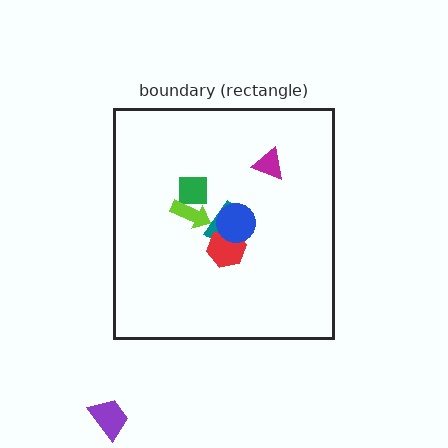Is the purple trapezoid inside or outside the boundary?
Outside.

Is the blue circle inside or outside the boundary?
Inside.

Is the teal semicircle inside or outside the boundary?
Inside.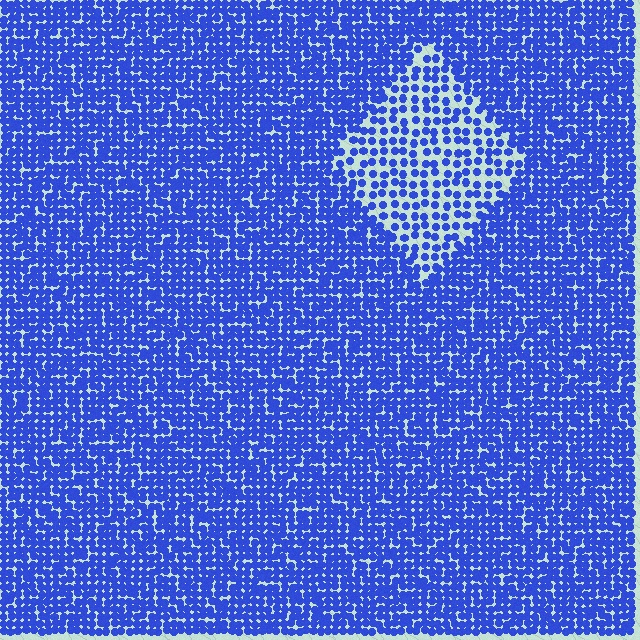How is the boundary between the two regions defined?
The boundary is defined by a change in element density (approximately 2.0x ratio). All elements are the same color, size, and shape.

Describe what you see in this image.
The image contains small blue elements arranged at two different densities. A diamond-shaped region is visible where the elements are less densely packed than the surrounding area.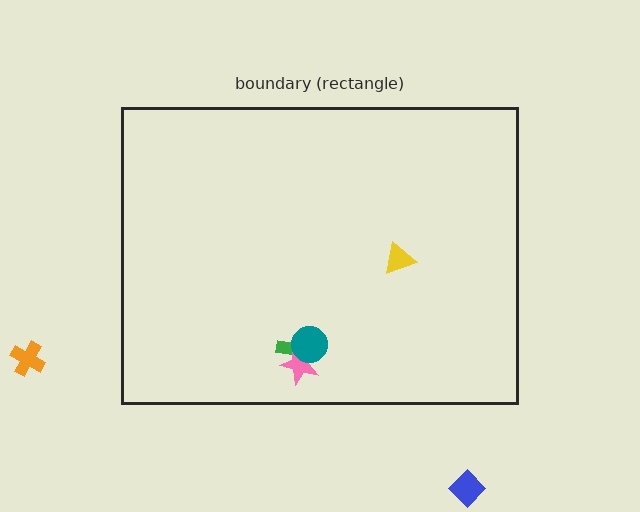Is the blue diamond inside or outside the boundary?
Outside.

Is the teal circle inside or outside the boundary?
Inside.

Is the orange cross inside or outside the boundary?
Outside.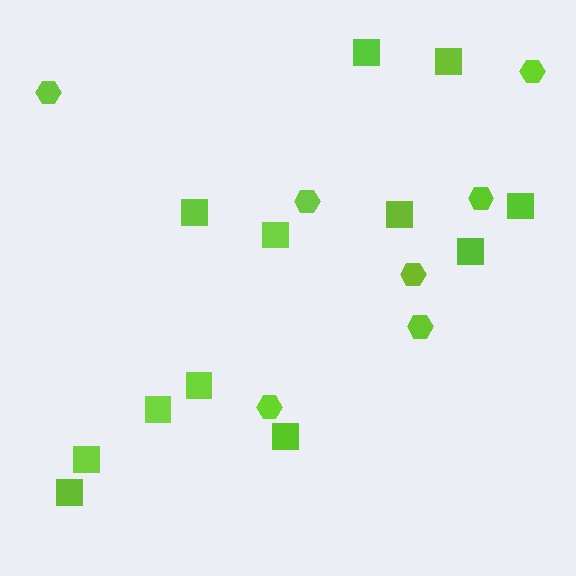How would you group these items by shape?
There are 2 groups: one group of hexagons (7) and one group of squares (12).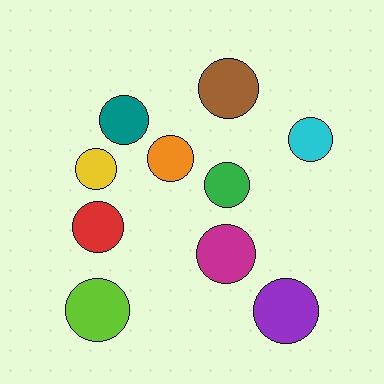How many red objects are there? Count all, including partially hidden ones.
There is 1 red object.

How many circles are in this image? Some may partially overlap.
There are 10 circles.